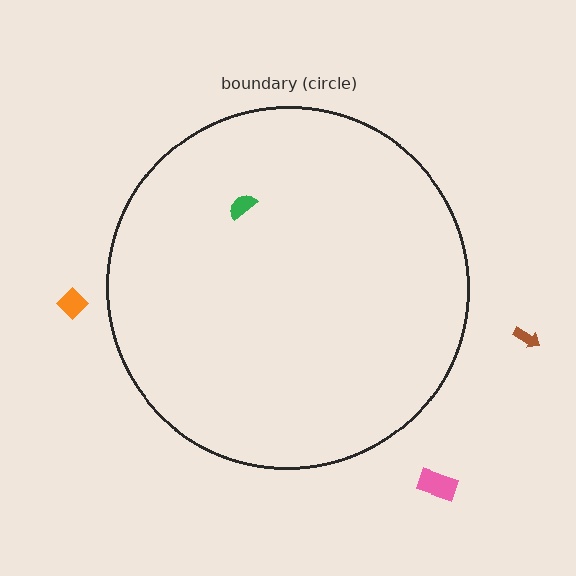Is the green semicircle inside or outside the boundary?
Inside.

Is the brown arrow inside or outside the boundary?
Outside.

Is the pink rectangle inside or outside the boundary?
Outside.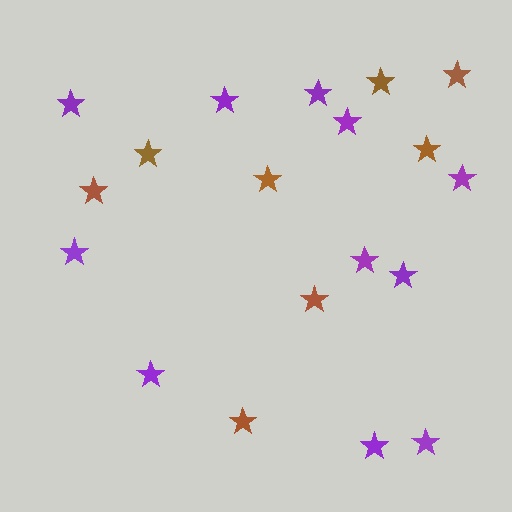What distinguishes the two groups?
There are 2 groups: one group of brown stars (8) and one group of purple stars (11).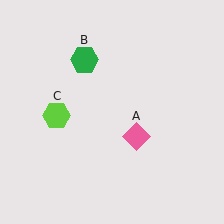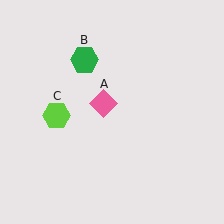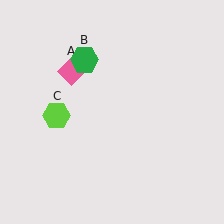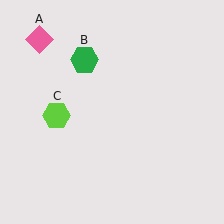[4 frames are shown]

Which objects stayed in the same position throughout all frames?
Green hexagon (object B) and lime hexagon (object C) remained stationary.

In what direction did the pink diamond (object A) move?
The pink diamond (object A) moved up and to the left.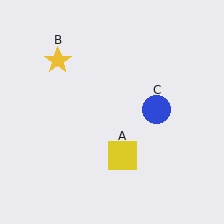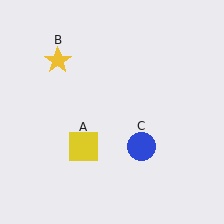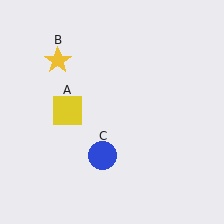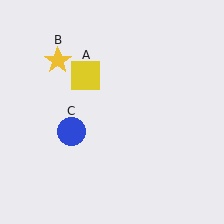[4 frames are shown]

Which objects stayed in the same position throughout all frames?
Yellow star (object B) remained stationary.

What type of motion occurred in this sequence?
The yellow square (object A), blue circle (object C) rotated clockwise around the center of the scene.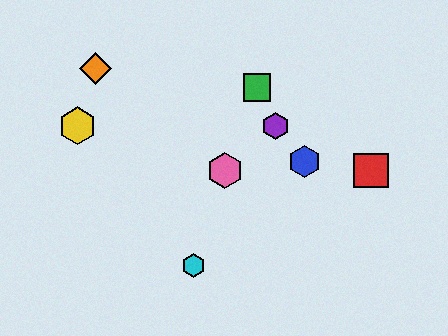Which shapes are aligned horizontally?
The yellow hexagon, the purple hexagon are aligned horizontally.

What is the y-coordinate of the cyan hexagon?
The cyan hexagon is at y≈266.